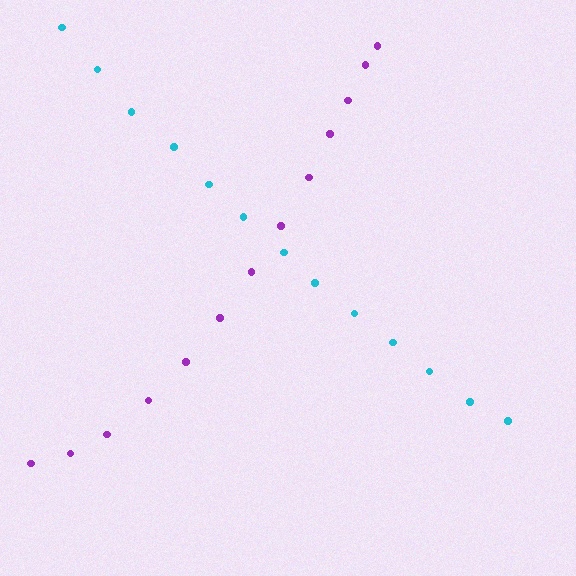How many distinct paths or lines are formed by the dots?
There are 2 distinct paths.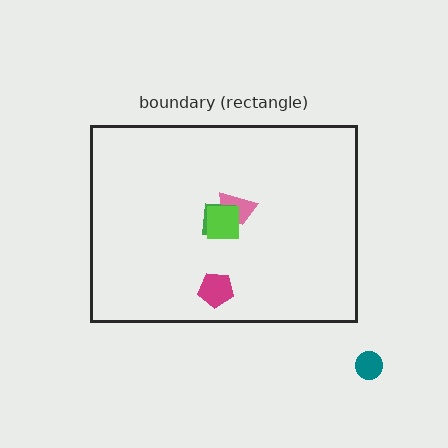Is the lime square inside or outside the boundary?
Inside.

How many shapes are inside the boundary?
4 inside, 1 outside.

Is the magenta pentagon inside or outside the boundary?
Inside.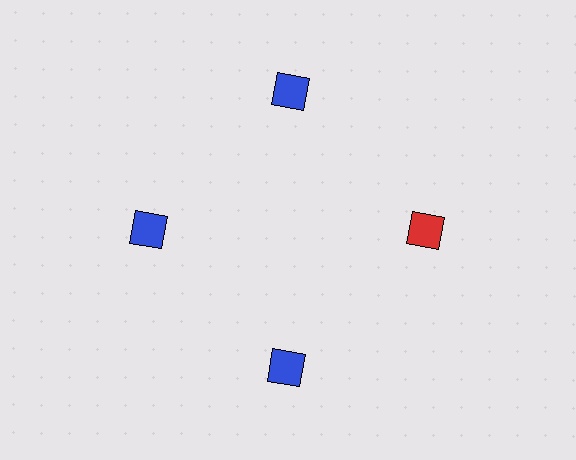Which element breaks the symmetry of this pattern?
The red diamond at roughly the 3 o'clock position breaks the symmetry. All other shapes are blue diamonds.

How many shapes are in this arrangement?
There are 4 shapes arranged in a ring pattern.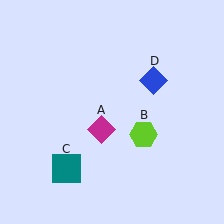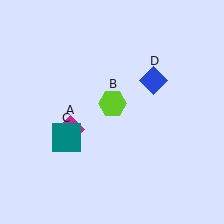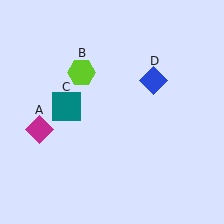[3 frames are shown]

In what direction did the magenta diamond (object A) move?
The magenta diamond (object A) moved left.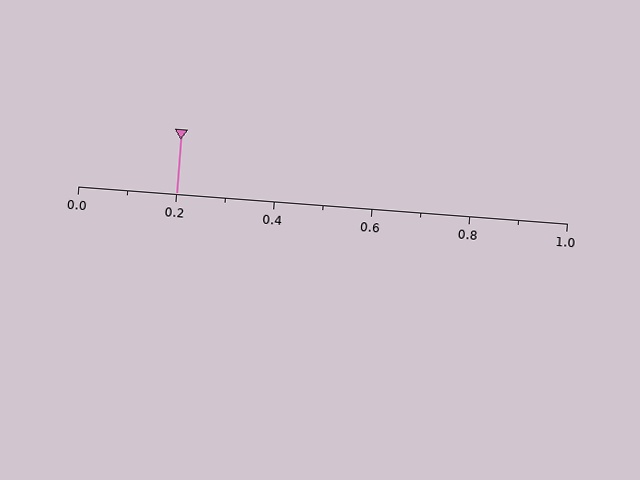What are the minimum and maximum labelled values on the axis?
The axis runs from 0.0 to 1.0.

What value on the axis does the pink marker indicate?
The marker indicates approximately 0.2.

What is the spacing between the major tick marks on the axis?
The major ticks are spaced 0.2 apart.